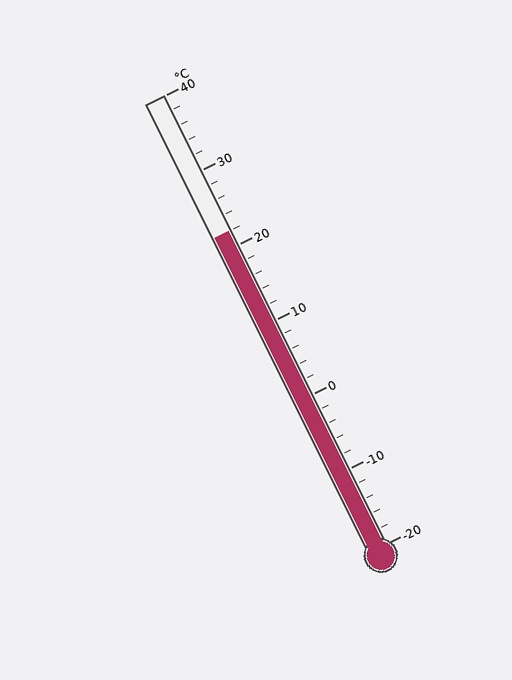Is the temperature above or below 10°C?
The temperature is above 10°C.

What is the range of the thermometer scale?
The thermometer scale ranges from -20°C to 40°C.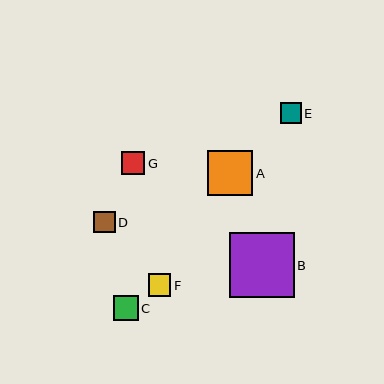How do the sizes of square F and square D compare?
Square F and square D are approximately the same size.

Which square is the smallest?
Square E is the smallest with a size of approximately 21 pixels.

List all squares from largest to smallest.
From largest to smallest: B, A, C, G, F, D, E.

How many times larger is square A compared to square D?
Square A is approximately 2.1 times the size of square D.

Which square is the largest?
Square B is the largest with a size of approximately 65 pixels.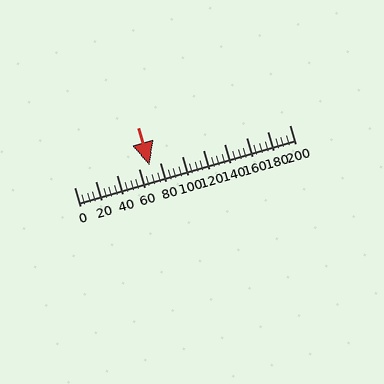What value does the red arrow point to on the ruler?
The red arrow points to approximately 70.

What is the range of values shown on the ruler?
The ruler shows values from 0 to 200.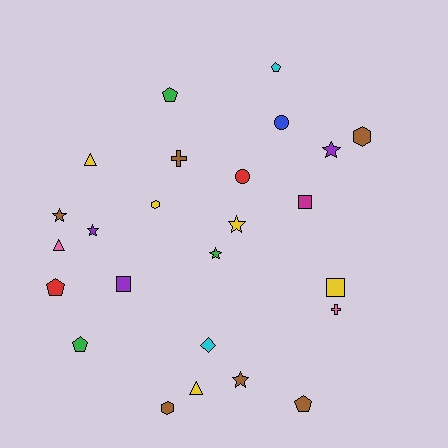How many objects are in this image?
There are 25 objects.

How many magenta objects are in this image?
There is 1 magenta object.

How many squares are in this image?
There are 3 squares.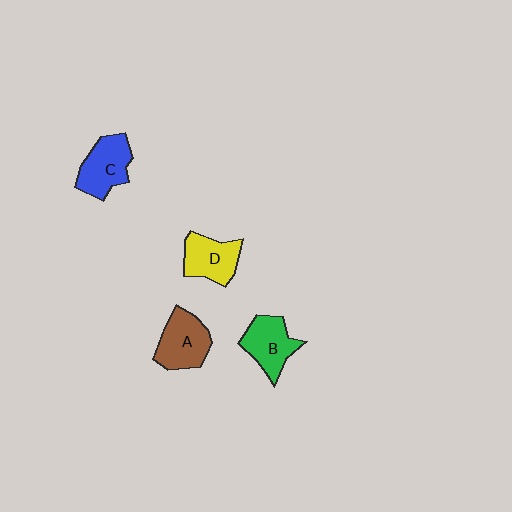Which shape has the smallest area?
Shape D (yellow).